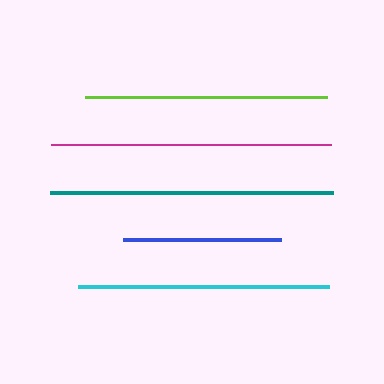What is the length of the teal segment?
The teal segment is approximately 283 pixels long.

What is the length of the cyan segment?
The cyan segment is approximately 251 pixels long.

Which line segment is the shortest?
The blue line is the shortest at approximately 158 pixels.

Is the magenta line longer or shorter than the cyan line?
The magenta line is longer than the cyan line.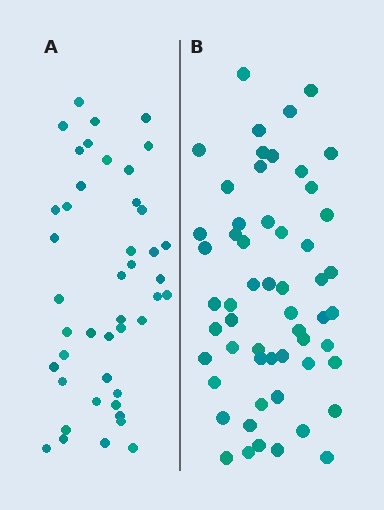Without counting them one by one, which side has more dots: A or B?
Region B (the right region) has more dots.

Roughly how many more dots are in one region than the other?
Region B has roughly 12 or so more dots than region A.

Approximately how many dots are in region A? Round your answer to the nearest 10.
About 40 dots. (The exact count is 44, which rounds to 40.)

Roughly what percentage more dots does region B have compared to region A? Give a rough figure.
About 25% more.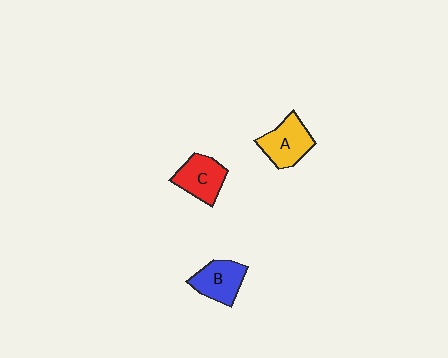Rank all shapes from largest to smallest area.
From largest to smallest: A (yellow), C (red), B (blue).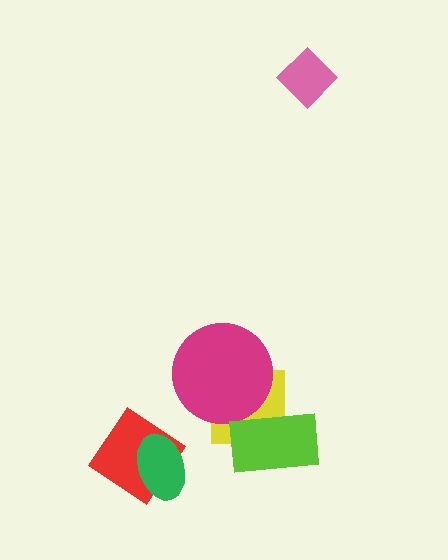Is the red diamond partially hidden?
Yes, it is partially covered by another shape.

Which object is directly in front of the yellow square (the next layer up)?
The magenta circle is directly in front of the yellow square.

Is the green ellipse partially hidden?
No, no other shape covers it.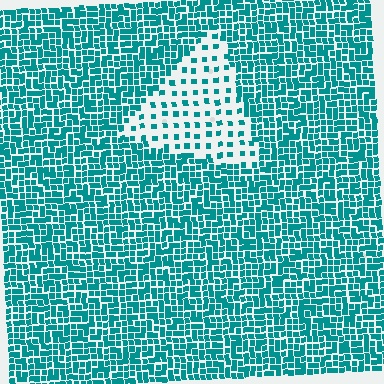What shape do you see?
I see a triangle.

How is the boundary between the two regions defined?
The boundary is defined by a change in element density (approximately 2.9x ratio). All elements are the same color, size, and shape.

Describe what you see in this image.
The image contains small teal elements arranged at two different densities. A triangle-shaped region is visible where the elements are less densely packed than the surrounding area.